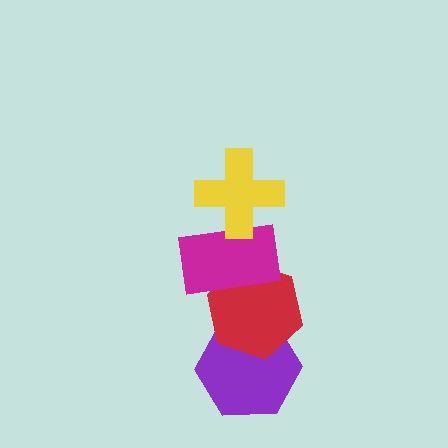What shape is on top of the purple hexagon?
The red hexagon is on top of the purple hexagon.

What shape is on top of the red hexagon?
The magenta rectangle is on top of the red hexagon.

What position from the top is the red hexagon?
The red hexagon is 3rd from the top.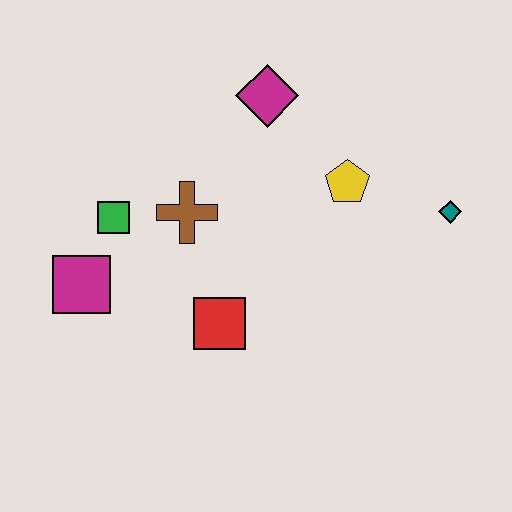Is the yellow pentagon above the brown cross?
Yes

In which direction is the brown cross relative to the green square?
The brown cross is to the right of the green square.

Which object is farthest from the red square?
The teal diamond is farthest from the red square.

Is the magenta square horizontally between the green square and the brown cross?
No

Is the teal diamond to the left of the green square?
No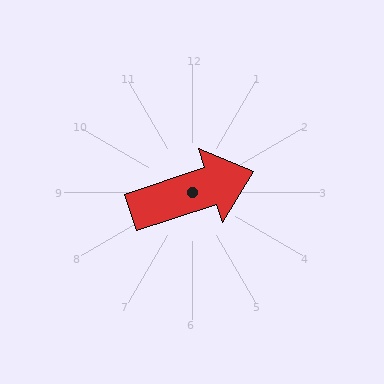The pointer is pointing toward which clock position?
Roughly 2 o'clock.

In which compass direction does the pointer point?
East.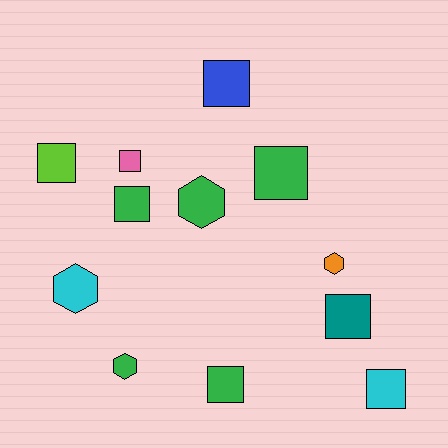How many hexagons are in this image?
There are 4 hexagons.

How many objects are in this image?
There are 12 objects.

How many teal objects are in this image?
There is 1 teal object.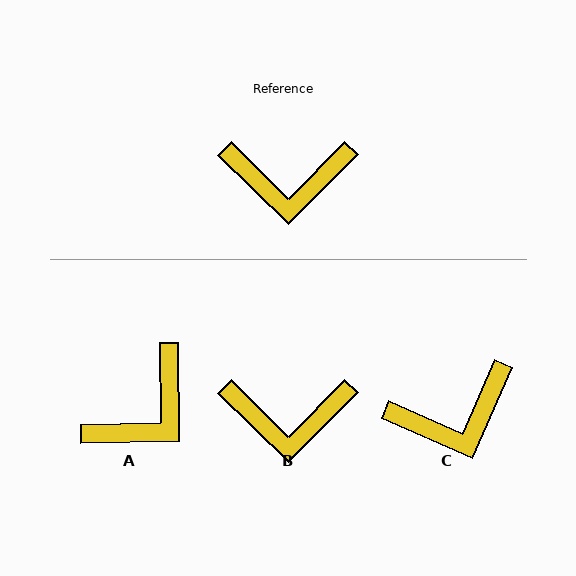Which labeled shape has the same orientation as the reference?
B.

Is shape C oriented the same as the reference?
No, it is off by about 21 degrees.